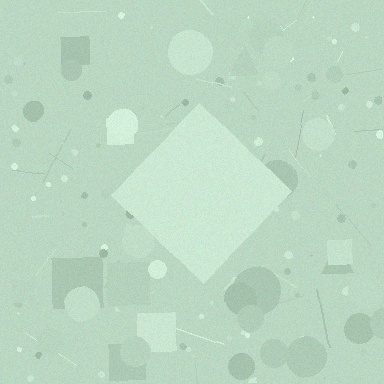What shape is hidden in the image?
A diamond is hidden in the image.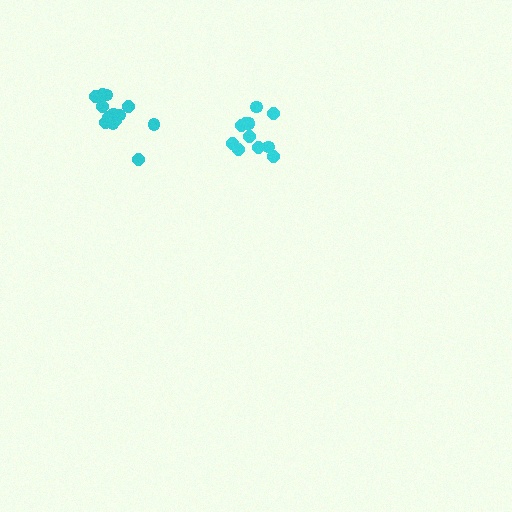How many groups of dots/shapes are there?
There are 2 groups.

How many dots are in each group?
Group 1: 13 dots, Group 2: 11 dots (24 total).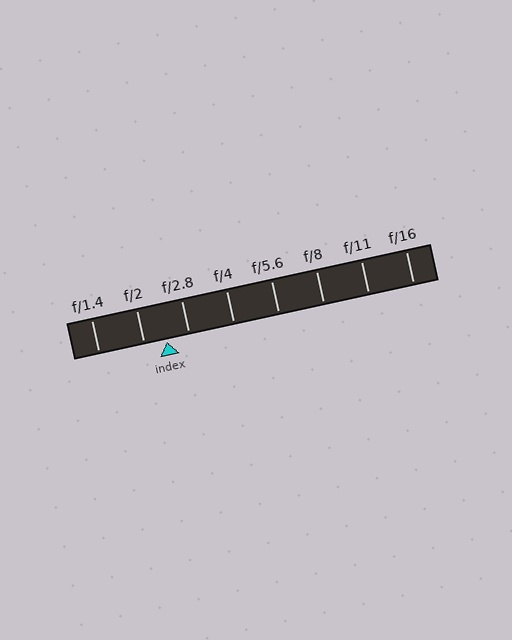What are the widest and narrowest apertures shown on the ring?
The widest aperture shown is f/1.4 and the narrowest is f/16.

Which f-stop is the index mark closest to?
The index mark is closest to f/2.8.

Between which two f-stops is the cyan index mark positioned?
The index mark is between f/2 and f/2.8.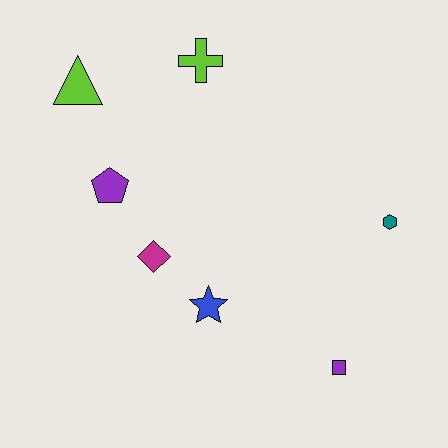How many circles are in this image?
There are no circles.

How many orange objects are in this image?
There are no orange objects.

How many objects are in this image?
There are 7 objects.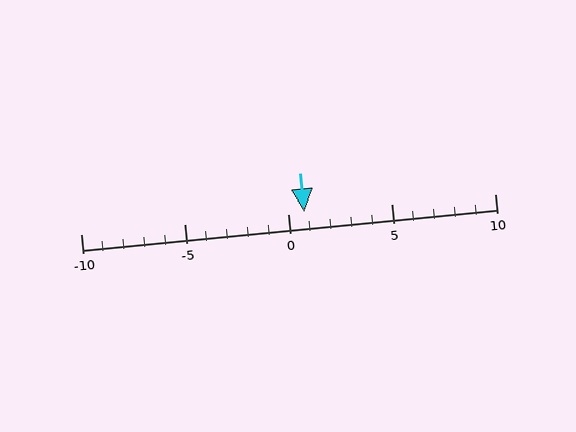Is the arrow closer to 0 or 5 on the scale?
The arrow is closer to 0.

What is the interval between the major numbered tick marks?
The major tick marks are spaced 5 units apart.